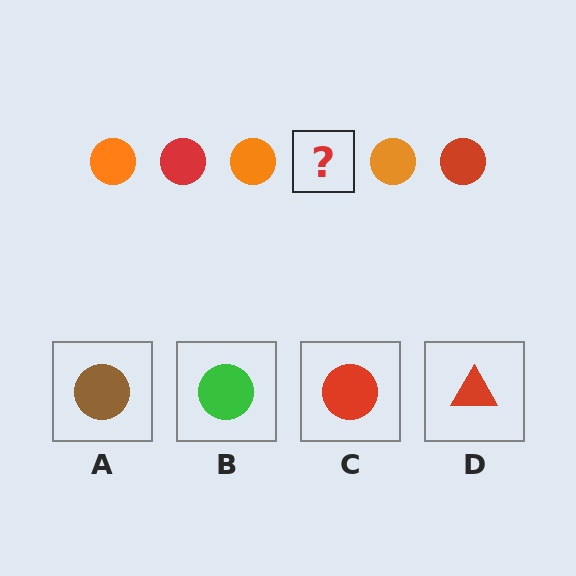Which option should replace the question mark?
Option C.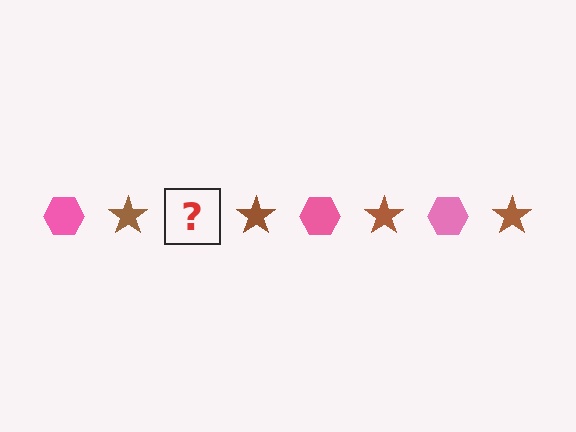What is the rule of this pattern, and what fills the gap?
The rule is that the pattern alternates between pink hexagon and brown star. The gap should be filled with a pink hexagon.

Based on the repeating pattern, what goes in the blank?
The blank should be a pink hexagon.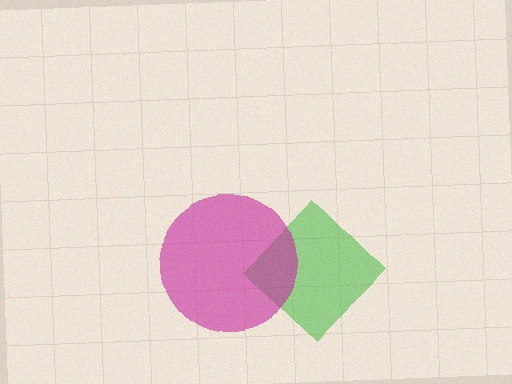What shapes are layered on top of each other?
The layered shapes are: a green diamond, a magenta circle.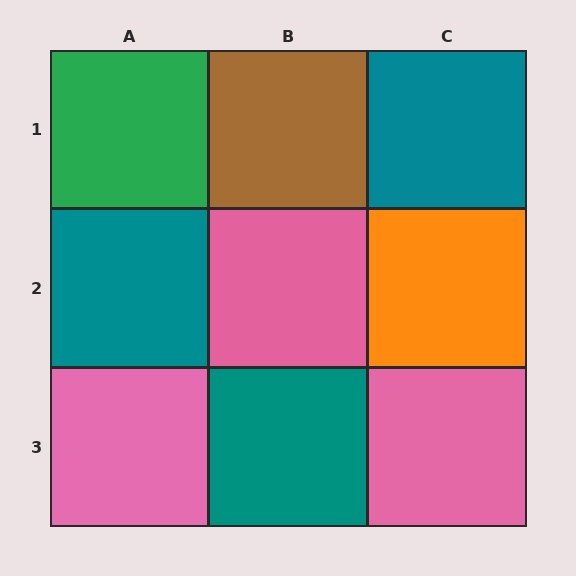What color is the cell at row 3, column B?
Teal.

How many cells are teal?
3 cells are teal.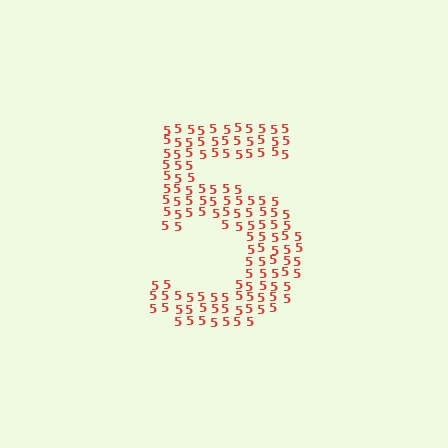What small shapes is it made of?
It is made of small digit 5's.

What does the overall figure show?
The overall figure shows the digit 5.